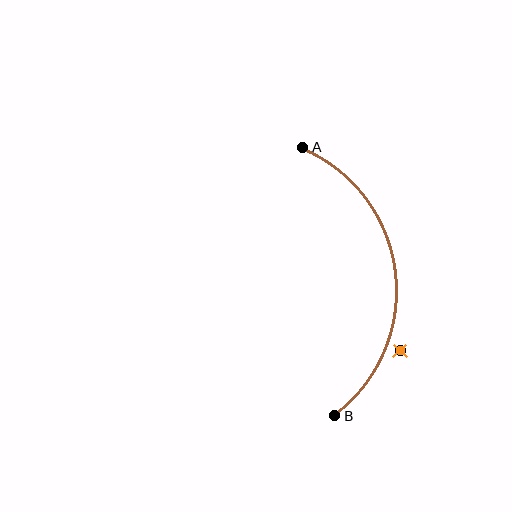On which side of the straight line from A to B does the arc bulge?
The arc bulges to the right of the straight line connecting A and B.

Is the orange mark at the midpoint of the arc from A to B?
No — the orange mark does not lie on the arc at all. It sits slightly outside the curve.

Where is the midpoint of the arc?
The arc midpoint is the point on the curve farthest from the straight line joining A and B. It sits to the right of that line.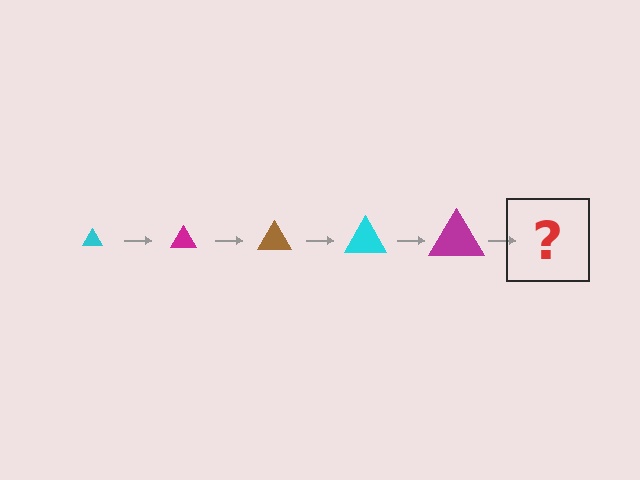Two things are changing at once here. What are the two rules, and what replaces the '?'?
The two rules are that the triangle grows larger each step and the color cycles through cyan, magenta, and brown. The '?' should be a brown triangle, larger than the previous one.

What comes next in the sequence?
The next element should be a brown triangle, larger than the previous one.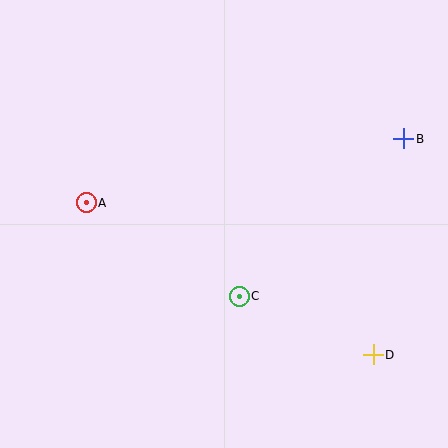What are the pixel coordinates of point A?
Point A is at (86, 203).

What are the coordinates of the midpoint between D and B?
The midpoint between D and B is at (389, 247).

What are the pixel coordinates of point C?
Point C is at (239, 296).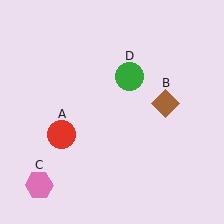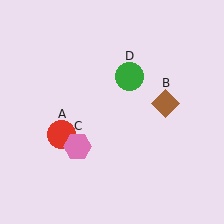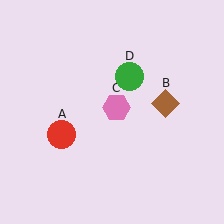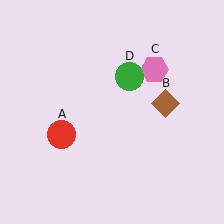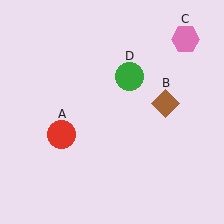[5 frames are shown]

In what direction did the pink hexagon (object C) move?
The pink hexagon (object C) moved up and to the right.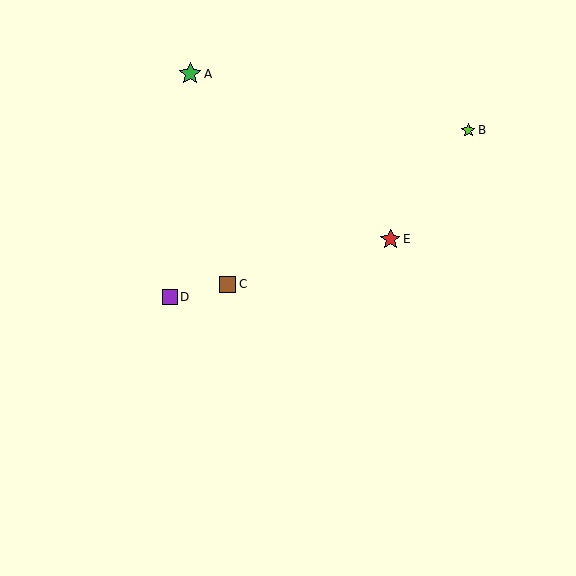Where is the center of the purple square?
The center of the purple square is at (170, 297).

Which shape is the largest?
The green star (labeled A) is the largest.